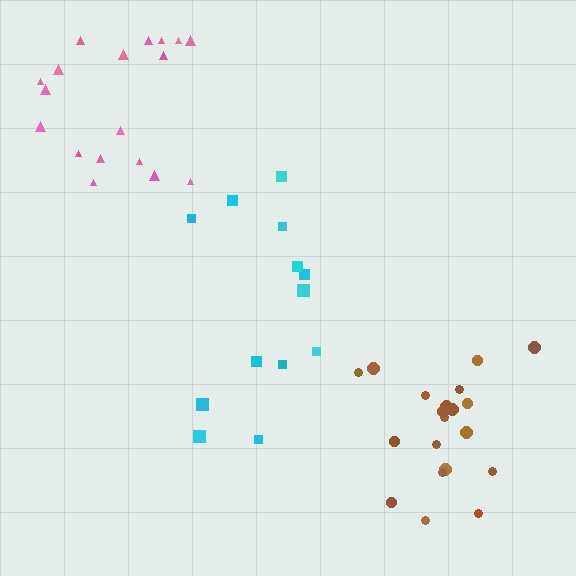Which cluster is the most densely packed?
Brown.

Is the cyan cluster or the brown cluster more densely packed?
Brown.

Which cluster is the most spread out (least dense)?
Cyan.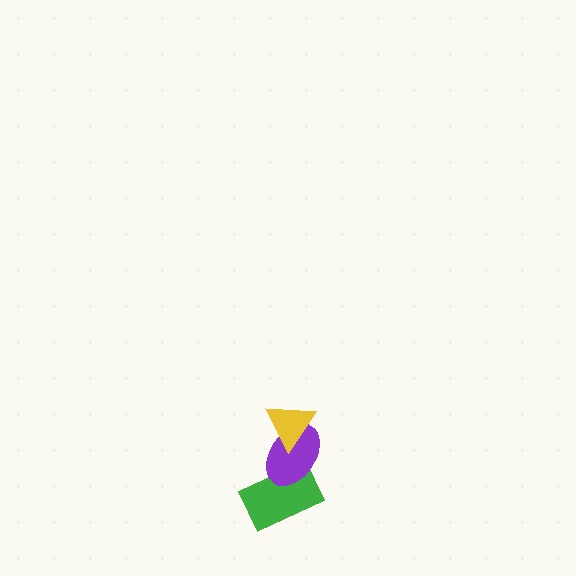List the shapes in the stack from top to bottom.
From top to bottom: the yellow triangle, the purple ellipse, the green rectangle.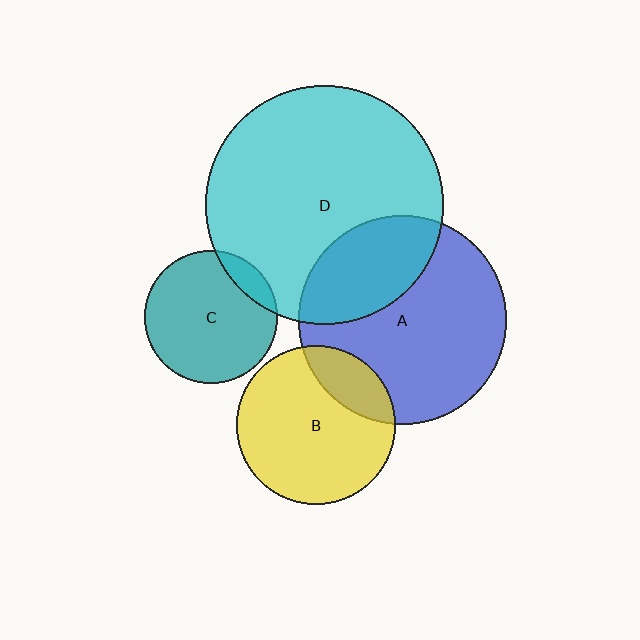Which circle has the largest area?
Circle D (cyan).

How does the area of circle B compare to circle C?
Approximately 1.4 times.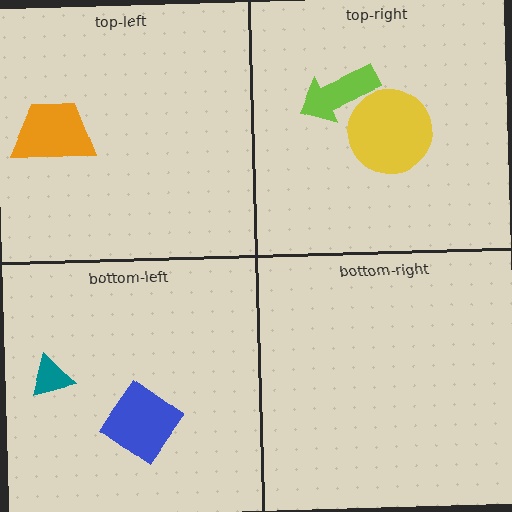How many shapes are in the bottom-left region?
2.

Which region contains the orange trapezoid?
The top-left region.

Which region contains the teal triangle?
The bottom-left region.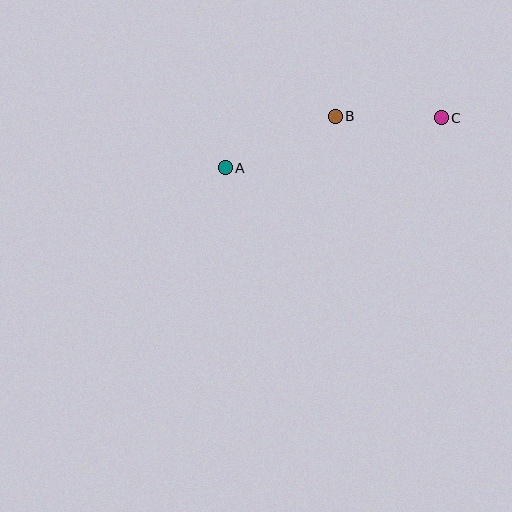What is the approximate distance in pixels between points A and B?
The distance between A and B is approximately 122 pixels.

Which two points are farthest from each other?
Points A and C are farthest from each other.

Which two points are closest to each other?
Points B and C are closest to each other.